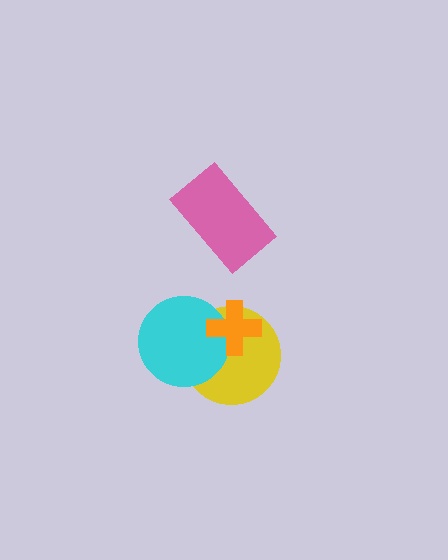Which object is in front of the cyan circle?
The orange cross is in front of the cyan circle.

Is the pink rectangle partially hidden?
No, no other shape covers it.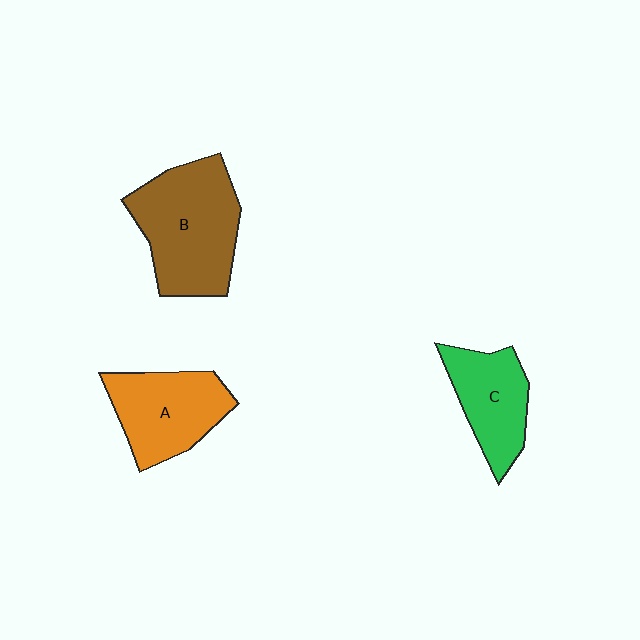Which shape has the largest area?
Shape B (brown).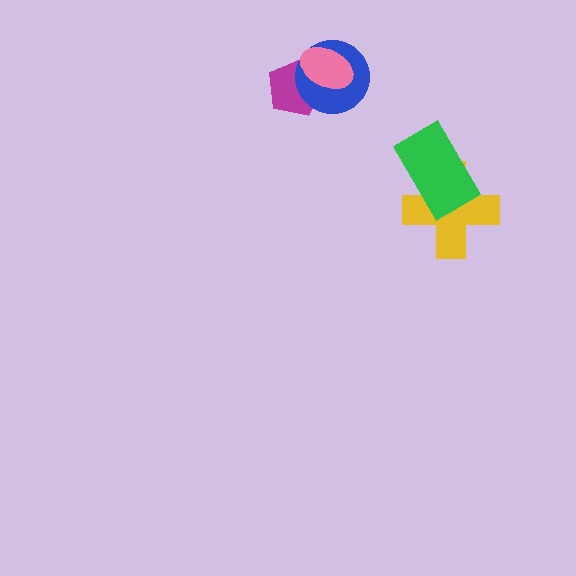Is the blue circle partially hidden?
Yes, it is partially covered by another shape.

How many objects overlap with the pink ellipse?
2 objects overlap with the pink ellipse.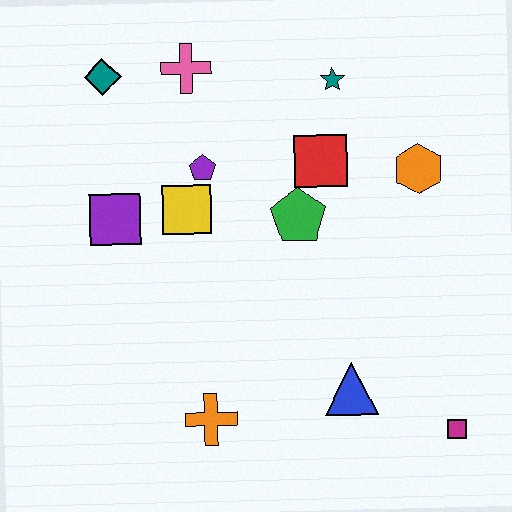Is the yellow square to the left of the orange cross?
Yes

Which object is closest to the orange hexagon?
The red square is closest to the orange hexagon.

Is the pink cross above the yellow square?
Yes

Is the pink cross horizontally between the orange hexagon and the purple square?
Yes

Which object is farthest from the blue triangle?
The teal diamond is farthest from the blue triangle.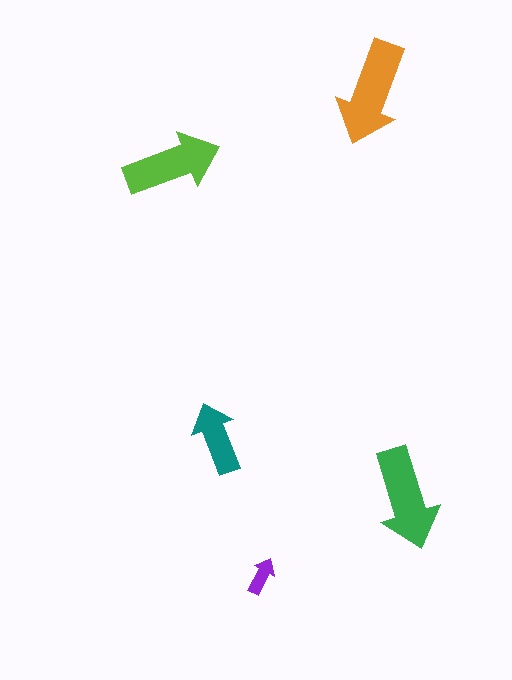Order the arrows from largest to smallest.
the orange one, the green one, the lime one, the teal one, the purple one.